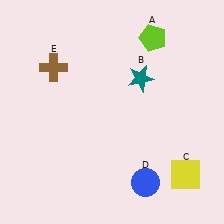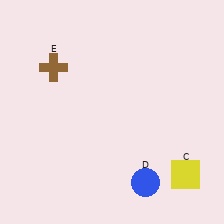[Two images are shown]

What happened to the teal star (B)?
The teal star (B) was removed in Image 2. It was in the top-right area of Image 1.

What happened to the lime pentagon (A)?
The lime pentagon (A) was removed in Image 2. It was in the top-right area of Image 1.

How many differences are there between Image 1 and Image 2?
There are 2 differences between the two images.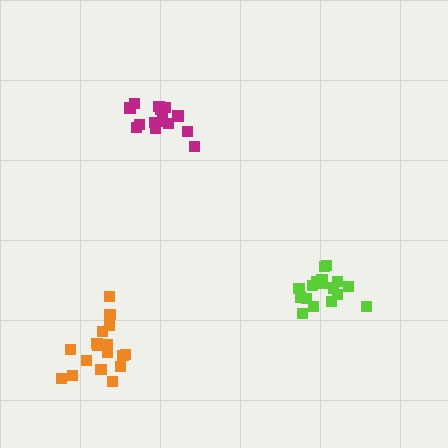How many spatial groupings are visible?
There are 3 spatial groupings.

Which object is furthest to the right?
The lime cluster is rightmost.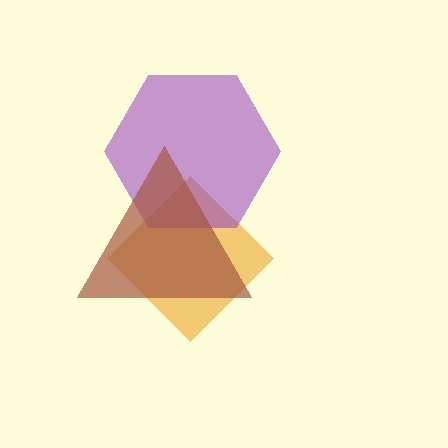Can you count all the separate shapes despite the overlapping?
Yes, there are 3 separate shapes.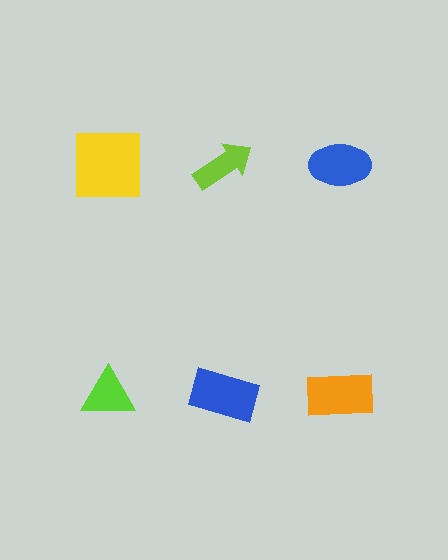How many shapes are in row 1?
3 shapes.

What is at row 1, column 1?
A yellow square.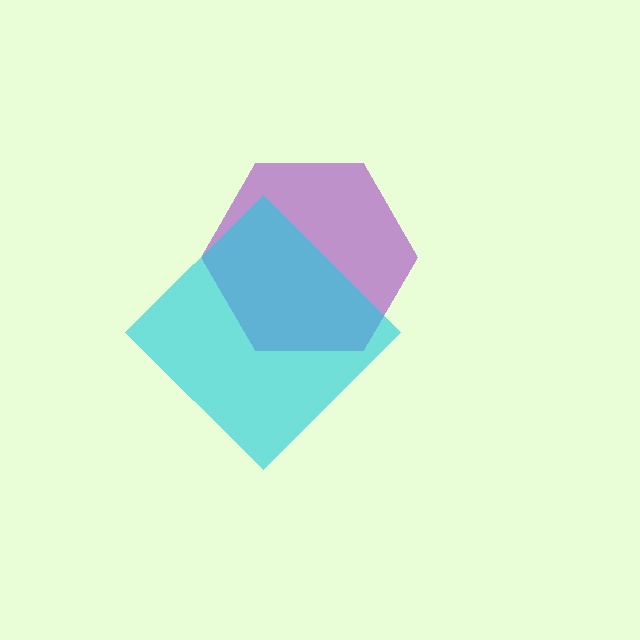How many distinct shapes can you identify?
There are 2 distinct shapes: a purple hexagon, a cyan diamond.